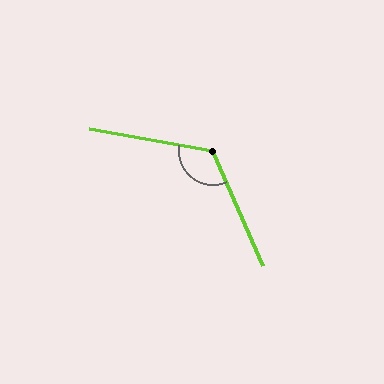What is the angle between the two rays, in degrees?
Approximately 124 degrees.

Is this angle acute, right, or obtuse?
It is obtuse.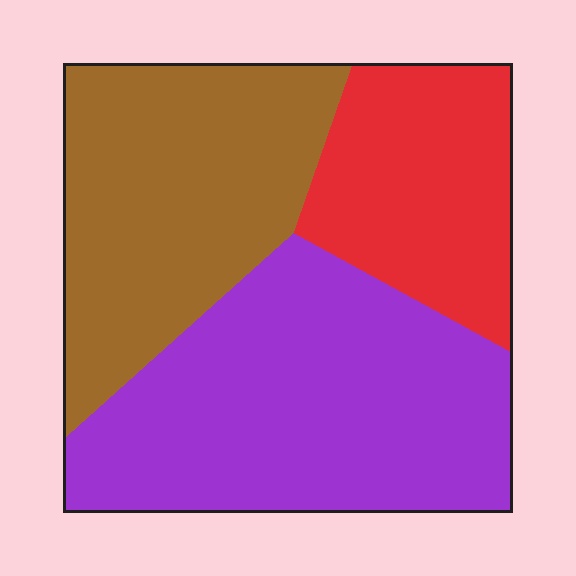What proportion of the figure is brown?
Brown takes up about one third (1/3) of the figure.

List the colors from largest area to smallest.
From largest to smallest: purple, brown, red.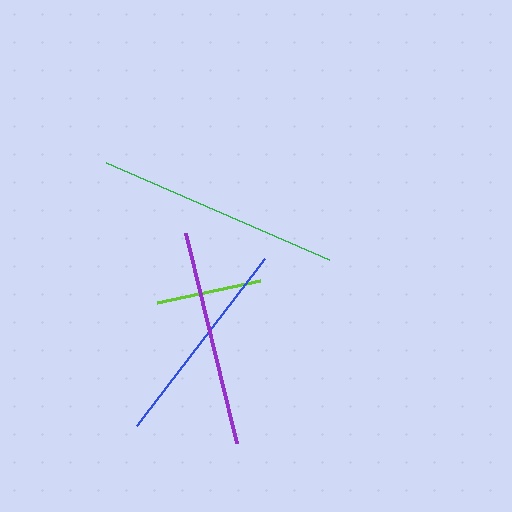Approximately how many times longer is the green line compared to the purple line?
The green line is approximately 1.1 times the length of the purple line.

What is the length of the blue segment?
The blue segment is approximately 210 pixels long.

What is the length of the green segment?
The green segment is approximately 243 pixels long.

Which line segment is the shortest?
The lime line is the shortest at approximately 105 pixels.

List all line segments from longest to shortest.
From longest to shortest: green, purple, blue, lime.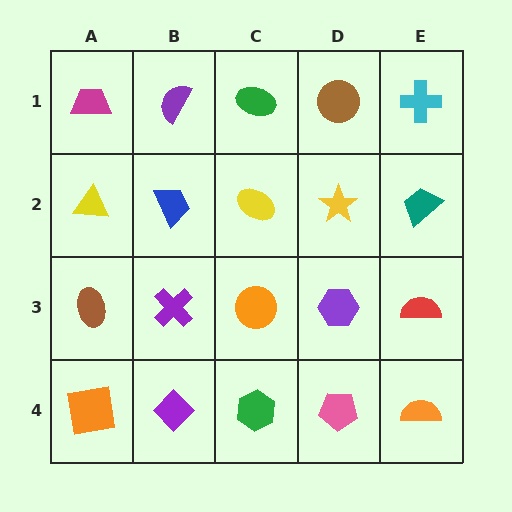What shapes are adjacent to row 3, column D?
A yellow star (row 2, column D), a pink pentagon (row 4, column D), an orange circle (row 3, column C), a red semicircle (row 3, column E).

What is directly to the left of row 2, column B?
A yellow triangle.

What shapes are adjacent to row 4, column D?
A purple hexagon (row 3, column D), a green hexagon (row 4, column C), an orange semicircle (row 4, column E).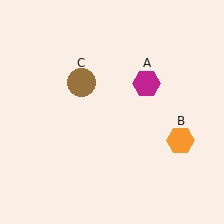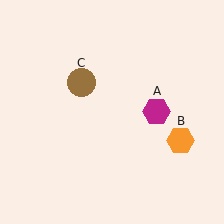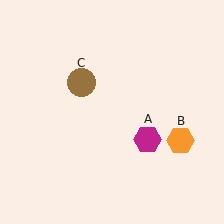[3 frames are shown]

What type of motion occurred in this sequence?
The magenta hexagon (object A) rotated clockwise around the center of the scene.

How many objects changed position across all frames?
1 object changed position: magenta hexagon (object A).